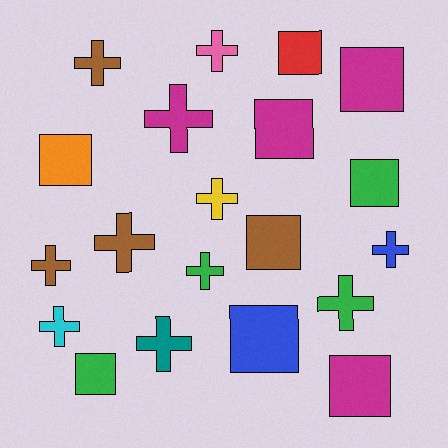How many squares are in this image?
There are 9 squares.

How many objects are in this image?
There are 20 objects.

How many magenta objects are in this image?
There are 4 magenta objects.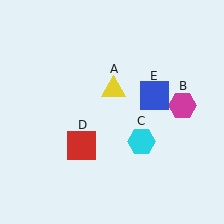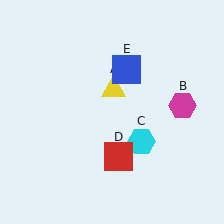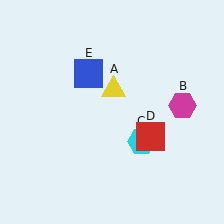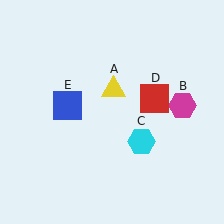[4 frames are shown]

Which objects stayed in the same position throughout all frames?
Yellow triangle (object A) and magenta hexagon (object B) and cyan hexagon (object C) remained stationary.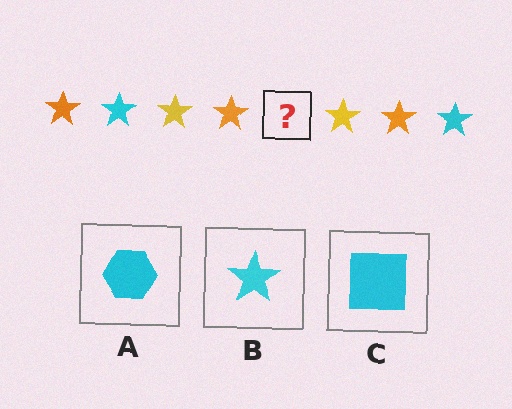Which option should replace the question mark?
Option B.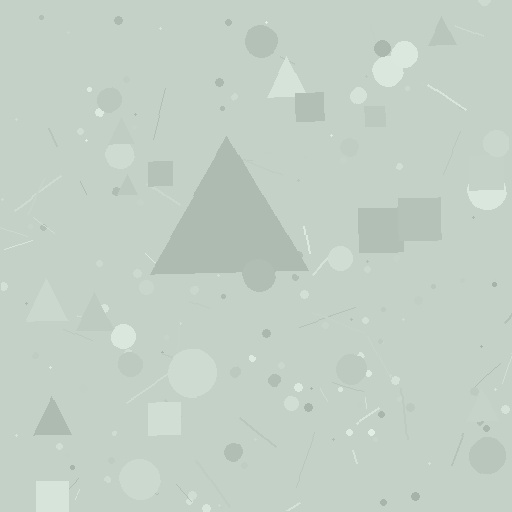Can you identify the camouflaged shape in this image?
The camouflaged shape is a triangle.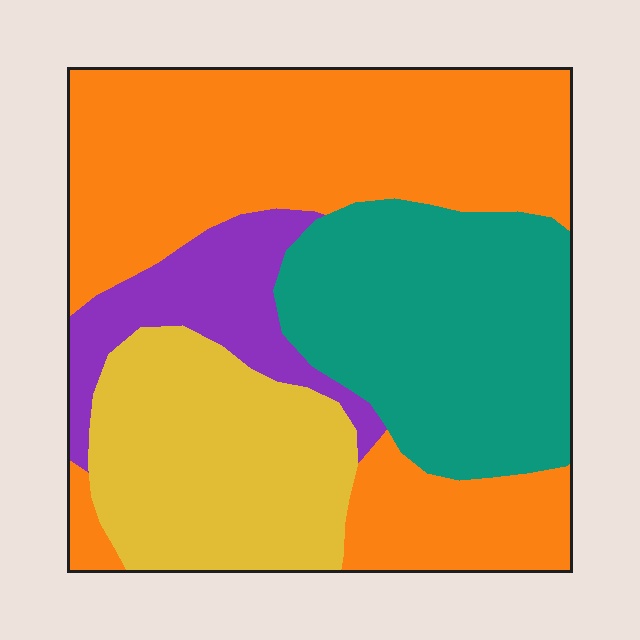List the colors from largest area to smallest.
From largest to smallest: orange, teal, yellow, purple.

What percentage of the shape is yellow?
Yellow covers roughly 20% of the shape.